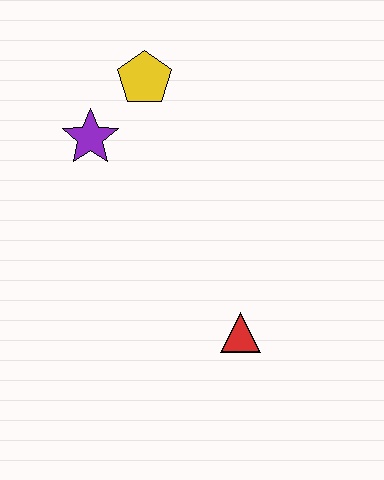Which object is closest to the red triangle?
The purple star is closest to the red triangle.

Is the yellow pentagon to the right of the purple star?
Yes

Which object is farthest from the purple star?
The red triangle is farthest from the purple star.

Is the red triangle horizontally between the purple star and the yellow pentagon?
No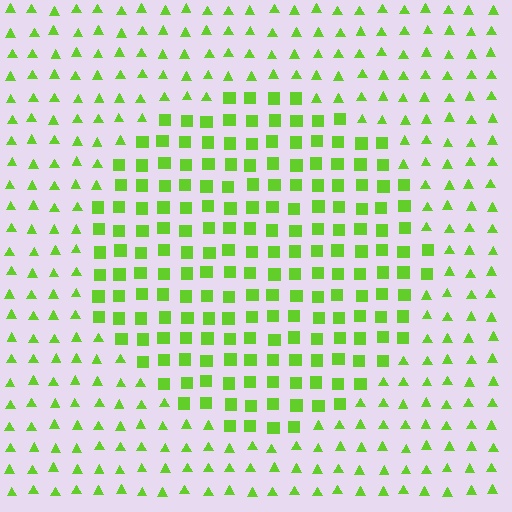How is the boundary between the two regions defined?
The boundary is defined by a change in element shape: squares inside vs. triangles outside. All elements share the same color and spacing.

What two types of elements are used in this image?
The image uses squares inside the circle region and triangles outside it.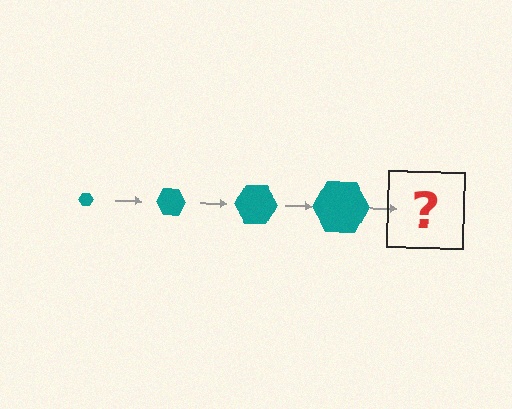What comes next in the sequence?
The next element should be a teal hexagon, larger than the previous one.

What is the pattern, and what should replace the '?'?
The pattern is that the hexagon gets progressively larger each step. The '?' should be a teal hexagon, larger than the previous one.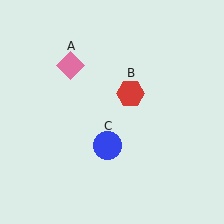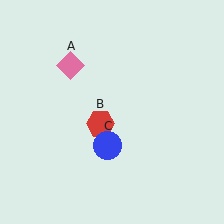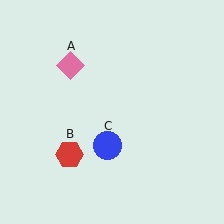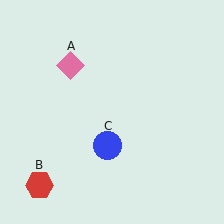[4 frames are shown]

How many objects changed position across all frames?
1 object changed position: red hexagon (object B).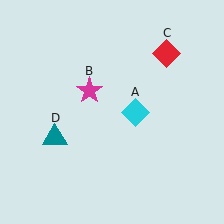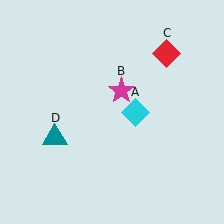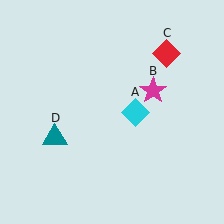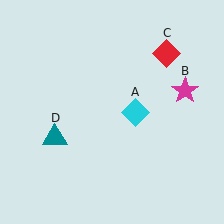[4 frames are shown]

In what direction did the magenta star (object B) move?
The magenta star (object B) moved right.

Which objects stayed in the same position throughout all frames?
Cyan diamond (object A) and red diamond (object C) and teal triangle (object D) remained stationary.